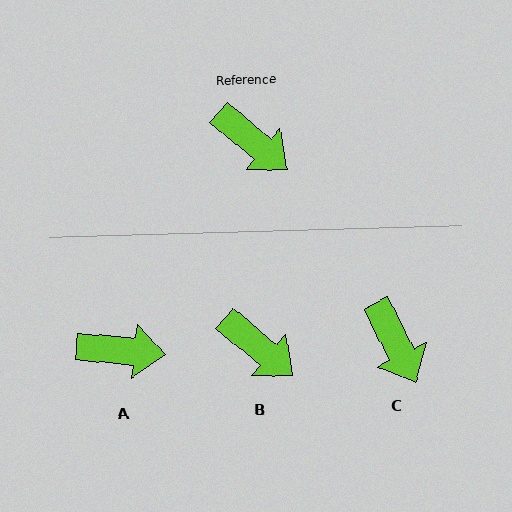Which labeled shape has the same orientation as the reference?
B.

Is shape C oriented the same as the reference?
No, it is off by about 23 degrees.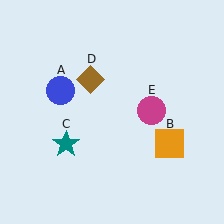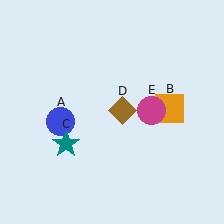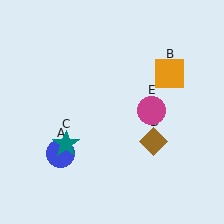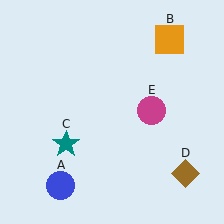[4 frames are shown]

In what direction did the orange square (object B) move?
The orange square (object B) moved up.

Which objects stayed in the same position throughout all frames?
Teal star (object C) and magenta circle (object E) remained stationary.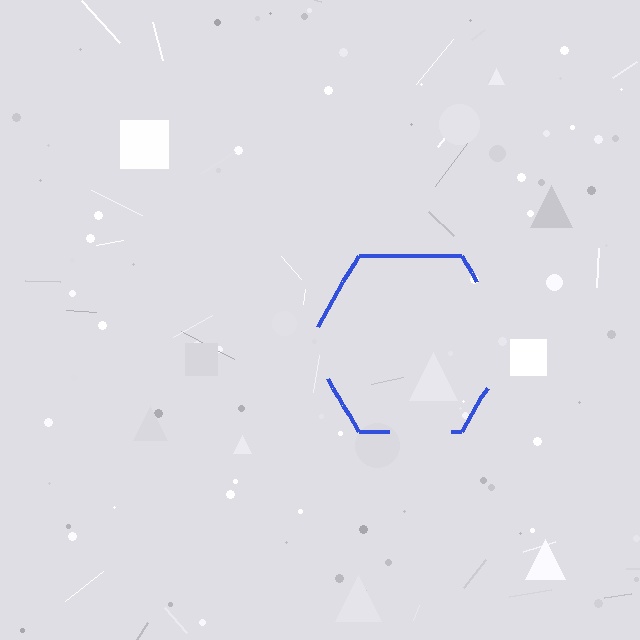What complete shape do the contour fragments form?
The contour fragments form a hexagon.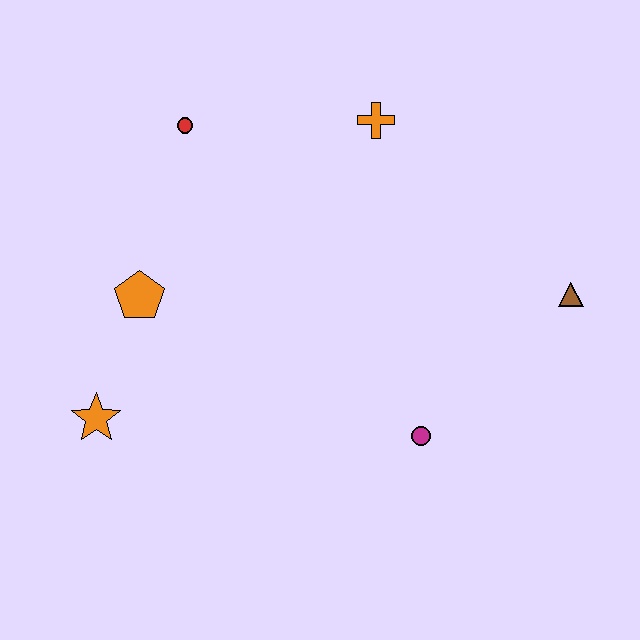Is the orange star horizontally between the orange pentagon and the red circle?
No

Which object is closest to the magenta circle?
The brown triangle is closest to the magenta circle.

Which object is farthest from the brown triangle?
The orange star is farthest from the brown triangle.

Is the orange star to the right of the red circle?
No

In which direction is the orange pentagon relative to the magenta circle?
The orange pentagon is to the left of the magenta circle.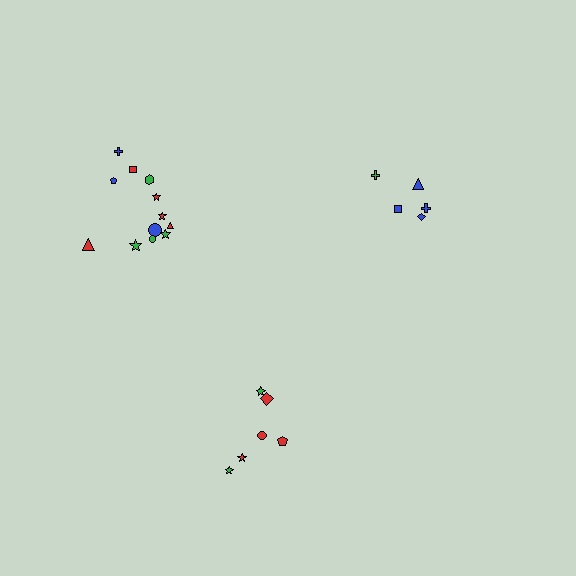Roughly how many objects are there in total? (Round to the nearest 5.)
Roughly 25 objects in total.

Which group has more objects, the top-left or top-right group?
The top-left group.